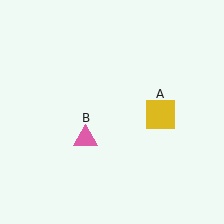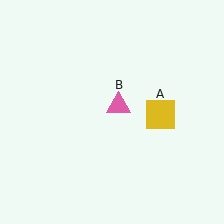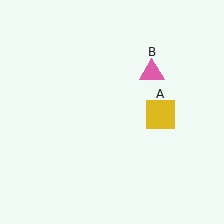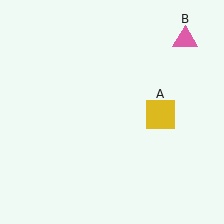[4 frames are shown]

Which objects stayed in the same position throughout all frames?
Yellow square (object A) remained stationary.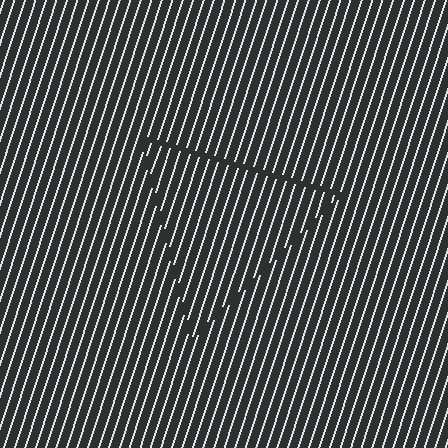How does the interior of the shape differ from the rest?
The interior of the shape contains the same grating, shifted by half a period — the contour is defined by the phase discontinuity where line-ends from the inner and outer gratings abut.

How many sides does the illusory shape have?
3 sides — the line-ends trace a triangle.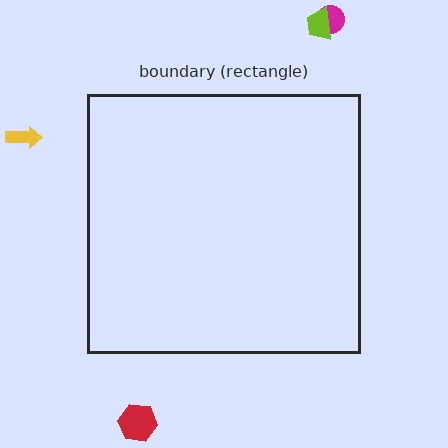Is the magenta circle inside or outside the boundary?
Outside.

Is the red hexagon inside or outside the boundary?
Outside.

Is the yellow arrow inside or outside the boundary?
Outside.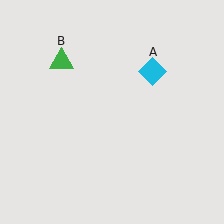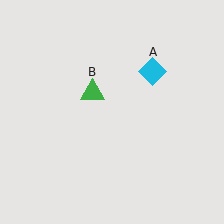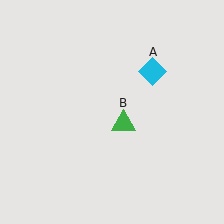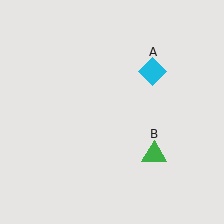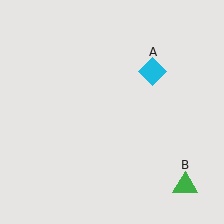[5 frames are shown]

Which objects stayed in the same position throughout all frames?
Cyan diamond (object A) remained stationary.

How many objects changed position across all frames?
1 object changed position: green triangle (object B).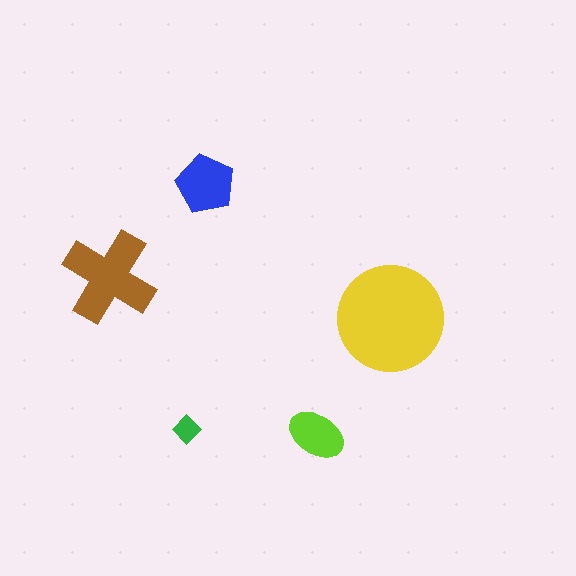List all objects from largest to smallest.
The yellow circle, the brown cross, the blue pentagon, the lime ellipse, the green diamond.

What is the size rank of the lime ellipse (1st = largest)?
4th.